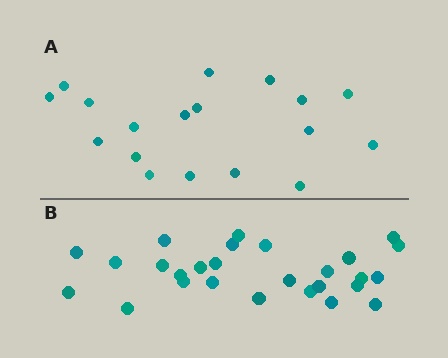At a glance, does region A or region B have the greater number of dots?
Region B (the bottom region) has more dots.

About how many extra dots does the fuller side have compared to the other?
Region B has roughly 8 or so more dots than region A.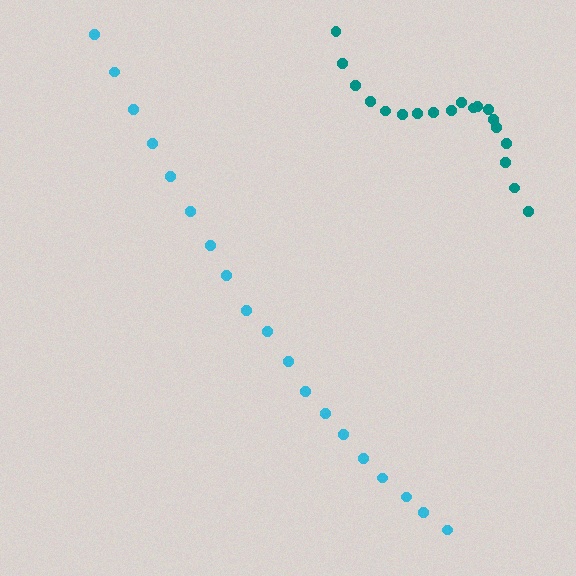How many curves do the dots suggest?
There are 2 distinct paths.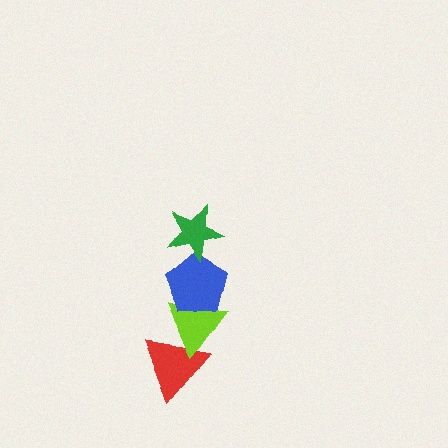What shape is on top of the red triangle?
The lime triangle is on top of the red triangle.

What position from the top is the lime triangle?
The lime triangle is 3rd from the top.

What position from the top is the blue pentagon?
The blue pentagon is 2nd from the top.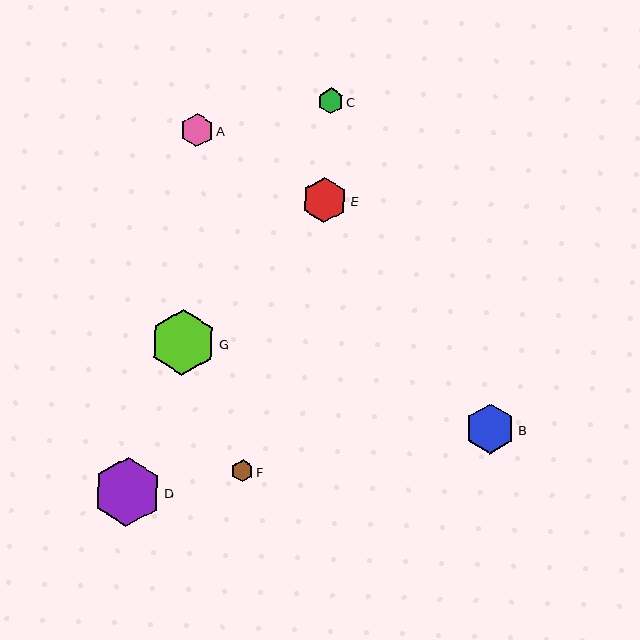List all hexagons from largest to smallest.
From largest to smallest: D, G, B, E, A, C, F.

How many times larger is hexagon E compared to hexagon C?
Hexagon E is approximately 1.8 times the size of hexagon C.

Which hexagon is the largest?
Hexagon D is the largest with a size of approximately 69 pixels.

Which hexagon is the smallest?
Hexagon F is the smallest with a size of approximately 22 pixels.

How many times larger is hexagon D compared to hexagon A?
Hexagon D is approximately 2.1 times the size of hexagon A.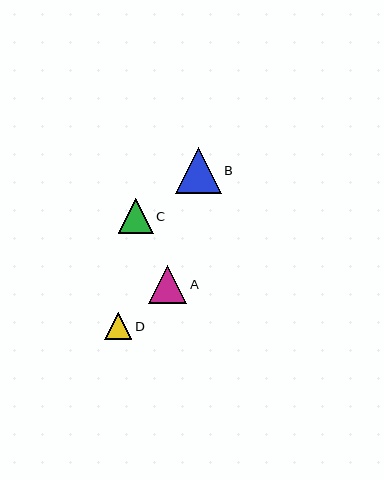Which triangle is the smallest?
Triangle D is the smallest with a size of approximately 28 pixels.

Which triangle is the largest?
Triangle B is the largest with a size of approximately 46 pixels.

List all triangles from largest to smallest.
From largest to smallest: B, A, C, D.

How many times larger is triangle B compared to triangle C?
Triangle B is approximately 1.3 times the size of triangle C.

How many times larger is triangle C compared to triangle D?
Triangle C is approximately 1.3 times the size of triangle D.